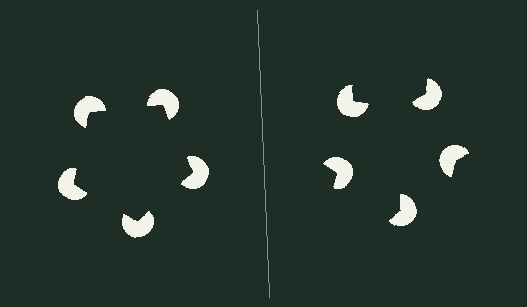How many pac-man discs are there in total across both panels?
10 — 5 on each side.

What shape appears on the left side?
An illusory pentagon.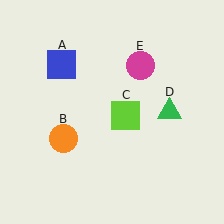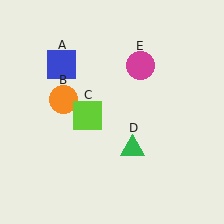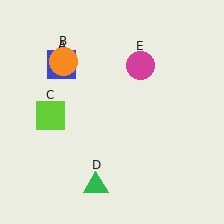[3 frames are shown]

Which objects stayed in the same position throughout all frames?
Blue square (object A) and magenta circle (object E) remained stationary.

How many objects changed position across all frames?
3 objects changed position: orange circle (object B), lime square (object C), green triangle (object D).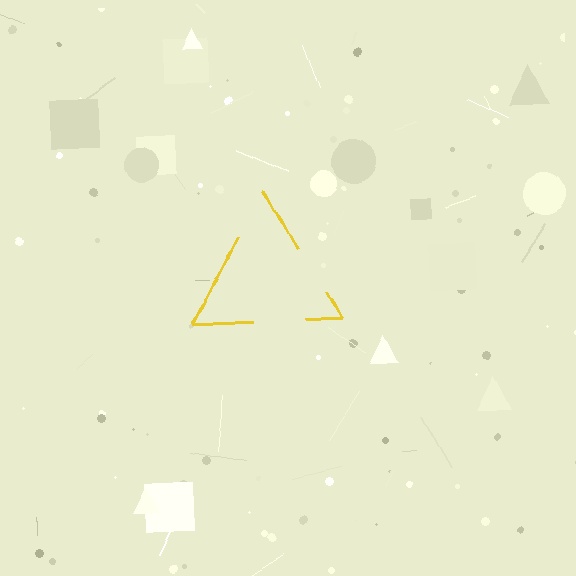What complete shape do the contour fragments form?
The contour fragments form a triangle.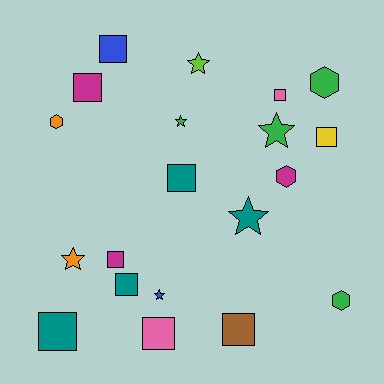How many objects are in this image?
There are 20 objects.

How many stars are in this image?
There are 6 stars.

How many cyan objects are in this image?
There are no cyan objects.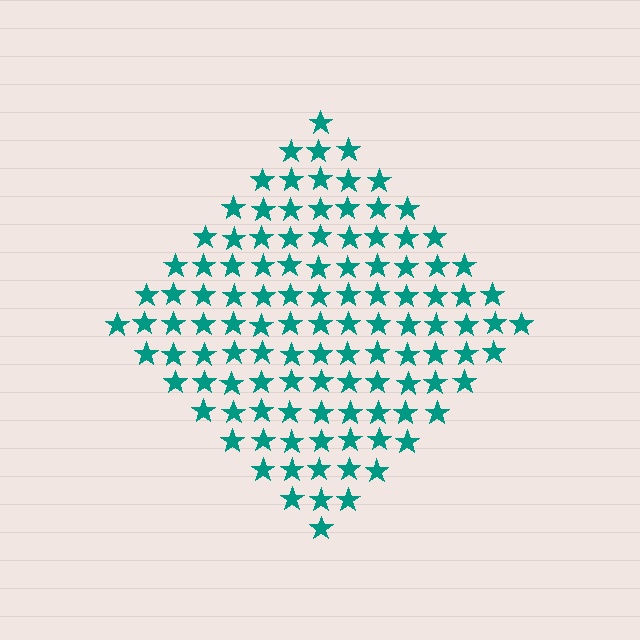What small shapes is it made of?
It is made of small stars.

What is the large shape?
The large shape is a diamond.